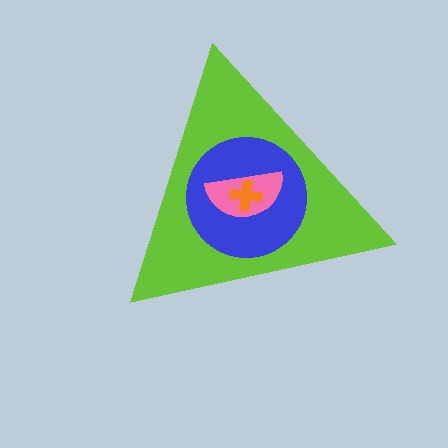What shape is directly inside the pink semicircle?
The orange cross.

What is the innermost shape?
The orange cross.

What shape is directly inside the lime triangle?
The blue circle.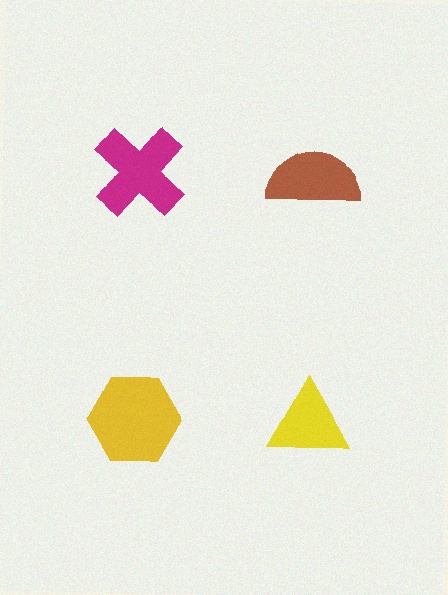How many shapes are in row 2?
2 shapes.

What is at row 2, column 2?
A yellow triangle.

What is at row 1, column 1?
A magenta cross.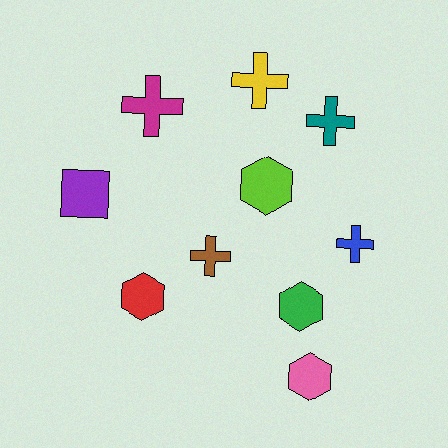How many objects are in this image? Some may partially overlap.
There are 10 objects.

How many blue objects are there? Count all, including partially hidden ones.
There is 1 blue object.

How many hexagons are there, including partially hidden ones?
There are 4 hexagons.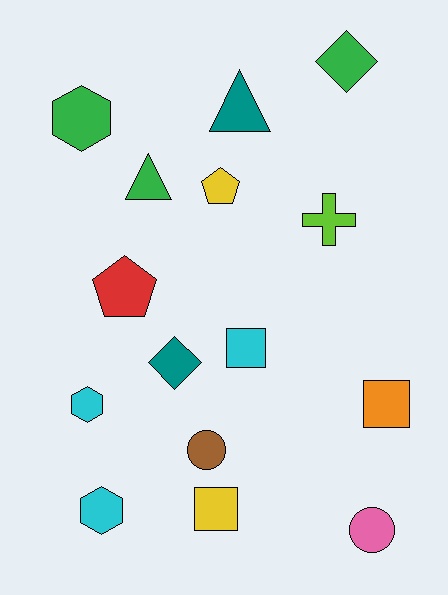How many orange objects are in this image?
There is 1 orange object.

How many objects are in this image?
There are 15 objects.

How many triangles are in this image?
There are 2 triangles.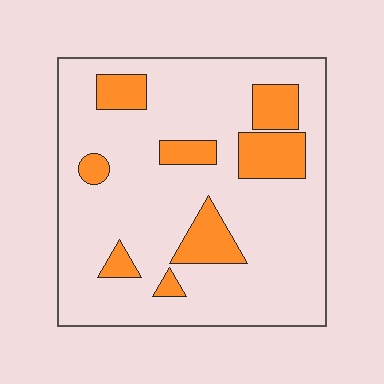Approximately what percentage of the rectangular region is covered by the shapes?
Approximately 20%.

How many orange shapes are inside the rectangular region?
8.